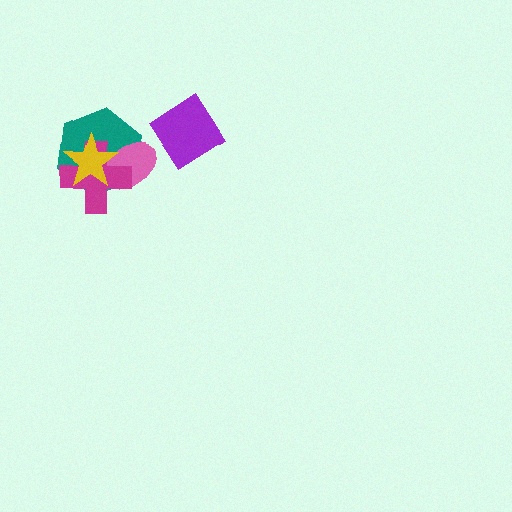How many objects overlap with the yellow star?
3 objects overlap with the yellow star.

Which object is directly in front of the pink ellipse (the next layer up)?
The magenta cross is directly in front of the pink ellipse.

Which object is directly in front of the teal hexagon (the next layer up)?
The pink ellipse is directly in front of the teal hexagon.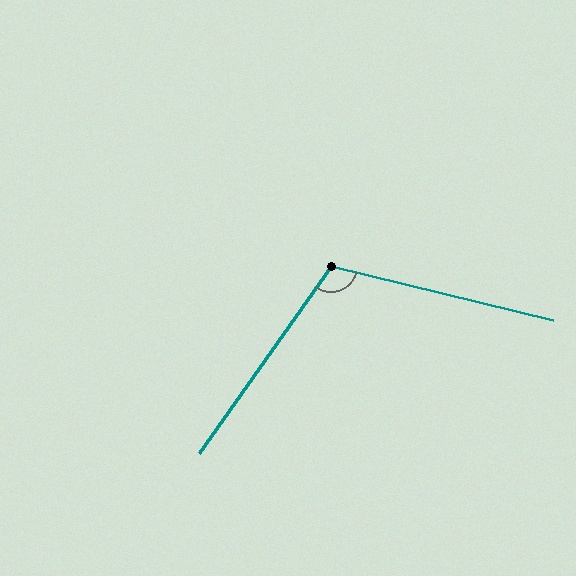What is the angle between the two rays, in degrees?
Approximately 112 degrees.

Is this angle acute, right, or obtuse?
It is obtuse.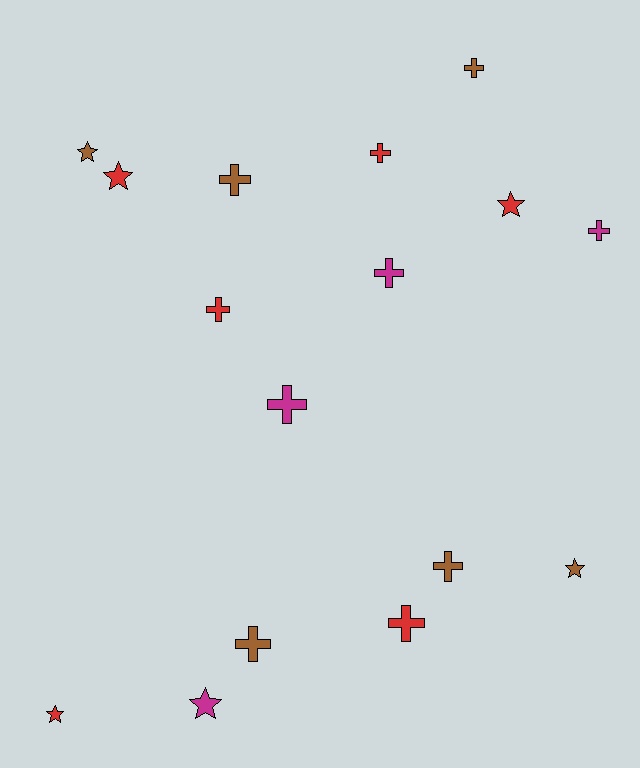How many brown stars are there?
There are 2 brown stars.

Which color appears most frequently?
Red, with 6 objects.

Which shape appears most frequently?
Cross, with 10 objects.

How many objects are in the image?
There are 16 objects.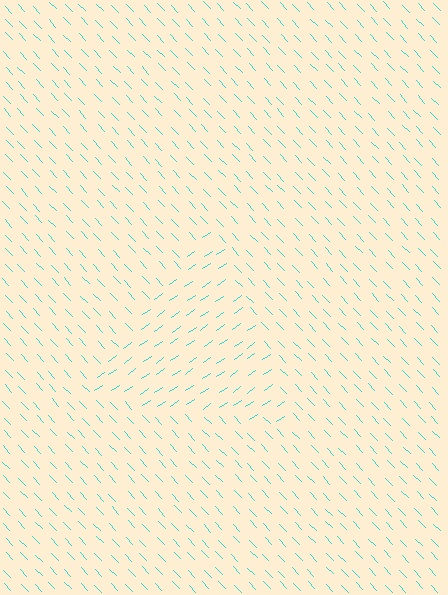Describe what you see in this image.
The image is filled with small cyan line segments. A triangle region in the image has lines oriented differently from the surrounding lines, creating a visible texture boundary.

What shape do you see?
I see a triangle.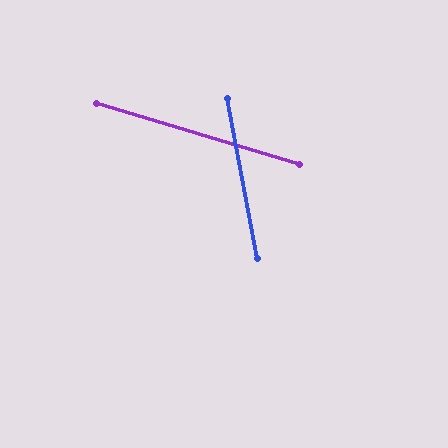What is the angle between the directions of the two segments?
Approximately 63 degrees.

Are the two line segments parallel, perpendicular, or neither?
Neither parallel nor perpendicular — they differ by about 63°.